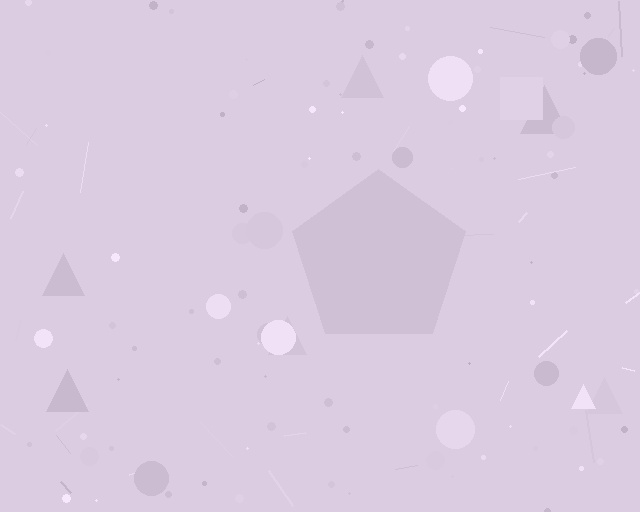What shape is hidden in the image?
A pentagon is hidden in the image.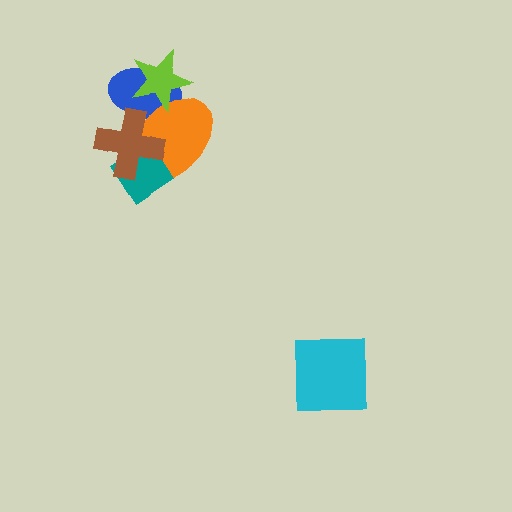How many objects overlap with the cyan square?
0 objects overlap with the cyan square.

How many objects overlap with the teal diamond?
2 objects overlap with the teal diamond.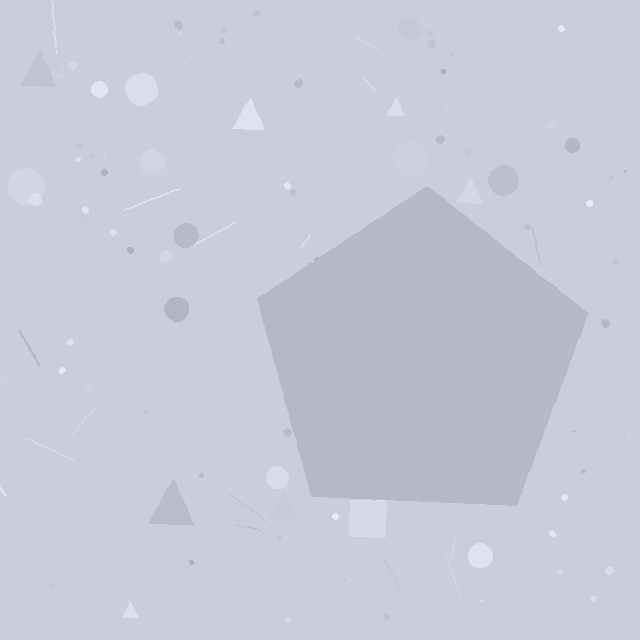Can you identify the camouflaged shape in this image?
The camouflaged shape is a pentagon.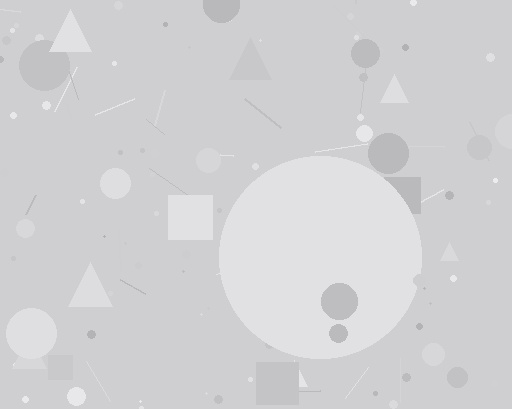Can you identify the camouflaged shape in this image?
The camouflaged shape is a circle.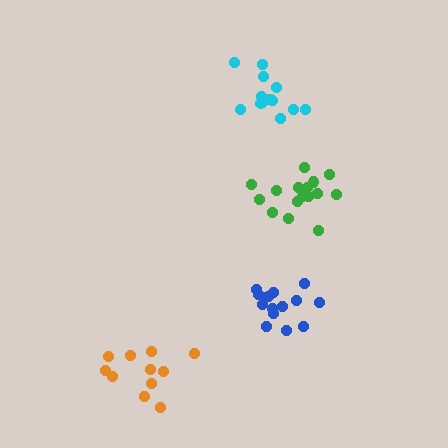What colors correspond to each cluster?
The clusters are colored: blue, green, orange, cyan.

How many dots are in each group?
Group 1: 15 dots, Group 2: 16 dots, Group 3: 11 dots, Group 4: 13 dots (55 total).